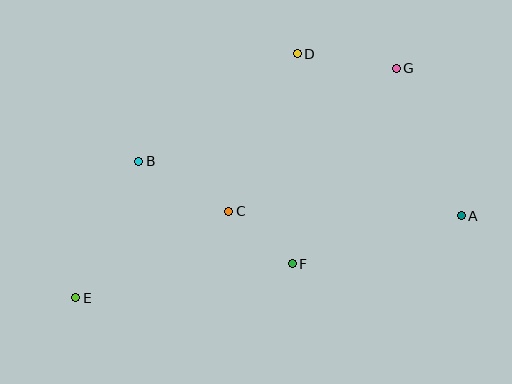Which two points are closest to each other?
Points C and F are closest to each other.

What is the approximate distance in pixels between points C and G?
The distance between C and G is approximately 221 pixels.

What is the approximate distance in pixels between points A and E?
The distance between A and E is approximately 394 pixels.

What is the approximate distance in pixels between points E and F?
The distance between E and F is approximately 219 pixels.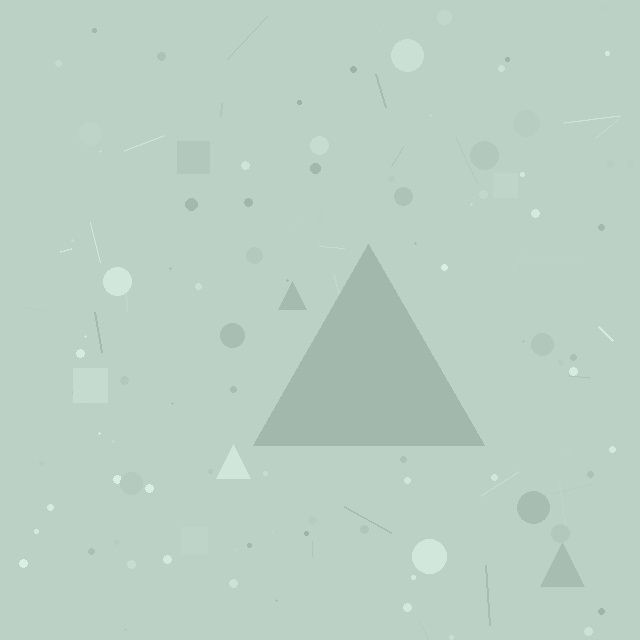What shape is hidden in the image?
A triangle is hidden in the image.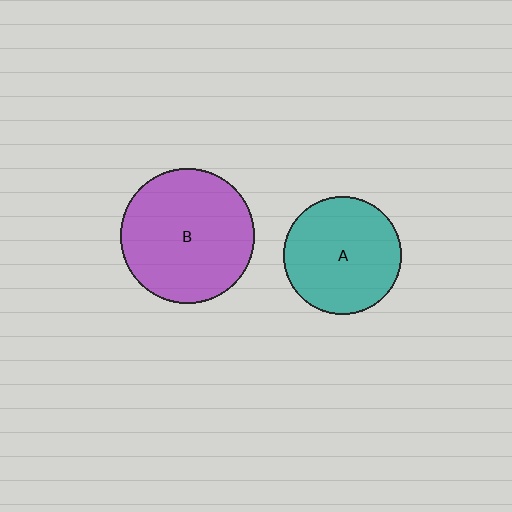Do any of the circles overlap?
No, none of the circles overlap.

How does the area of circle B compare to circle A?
Approximately 1.3 times.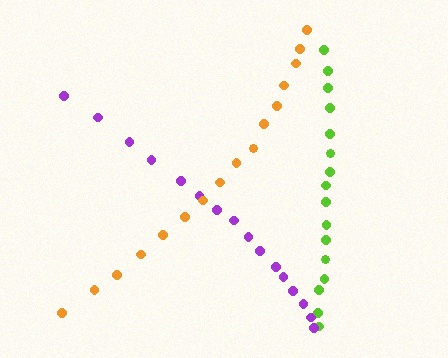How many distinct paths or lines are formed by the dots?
There are 3 distinct paths.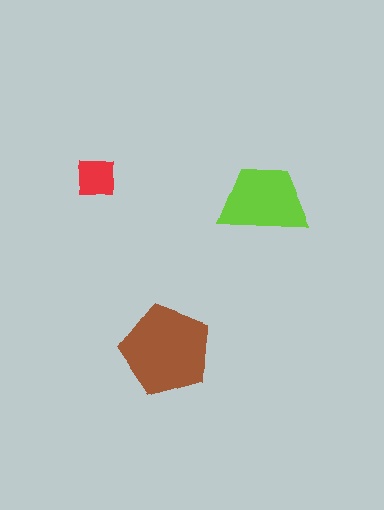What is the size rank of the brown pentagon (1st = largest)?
1st.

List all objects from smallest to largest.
The red square, the lime trapezoid, the brown pentagon.